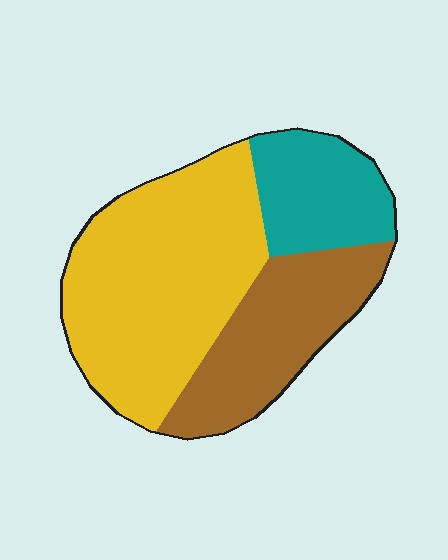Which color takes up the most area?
Yellow, at roughly 50%.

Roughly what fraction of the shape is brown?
Brown takes up about one quarter (1/4) of the shape.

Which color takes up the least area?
Teal, at roughly 20%.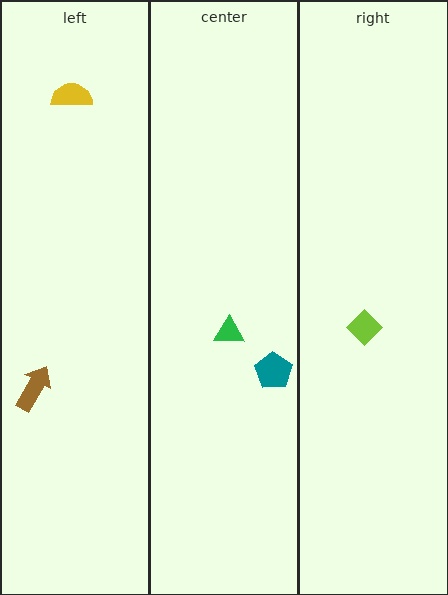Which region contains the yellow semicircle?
The left region.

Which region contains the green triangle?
The center region.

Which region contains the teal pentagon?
The center region.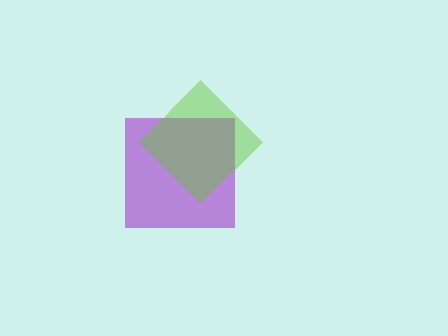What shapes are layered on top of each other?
The layered shapes are: a purple square, a lime diamond.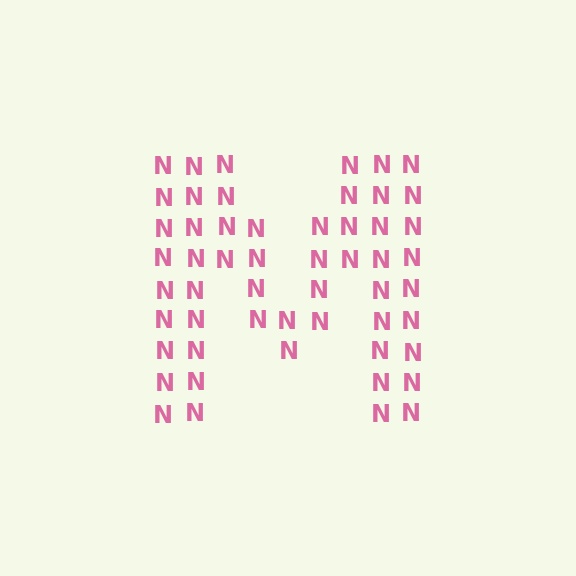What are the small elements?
The small elements are letter N's.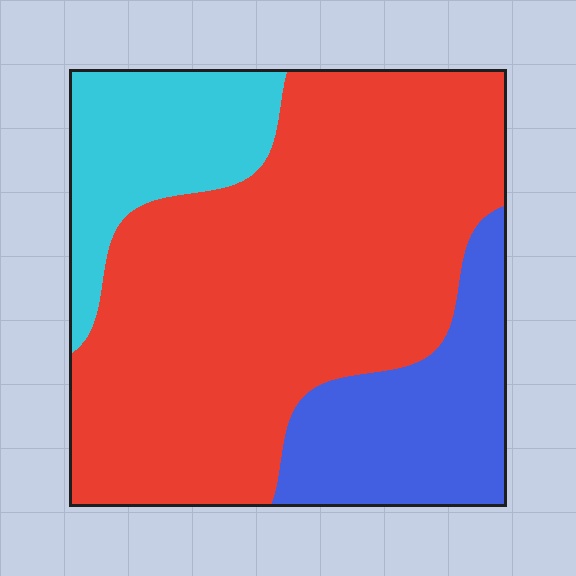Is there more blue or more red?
Red.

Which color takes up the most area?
Red, at roughly 65%.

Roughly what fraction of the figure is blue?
Blue takes up less than a quarter of the figure.